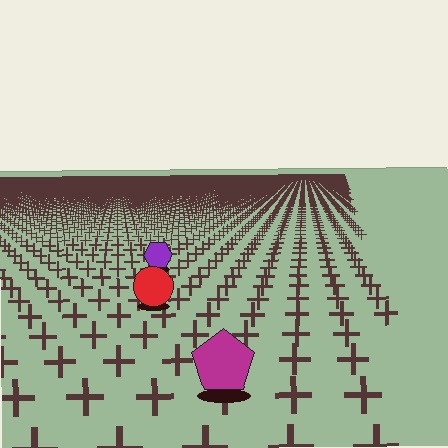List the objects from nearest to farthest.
From nearest to farthest: the magenta pentagon, the red circle, the purple hexagon.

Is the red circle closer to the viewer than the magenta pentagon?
No. The magenta pentagon is closer — you can tell from the texture gradient: the ground texture is coarser near it.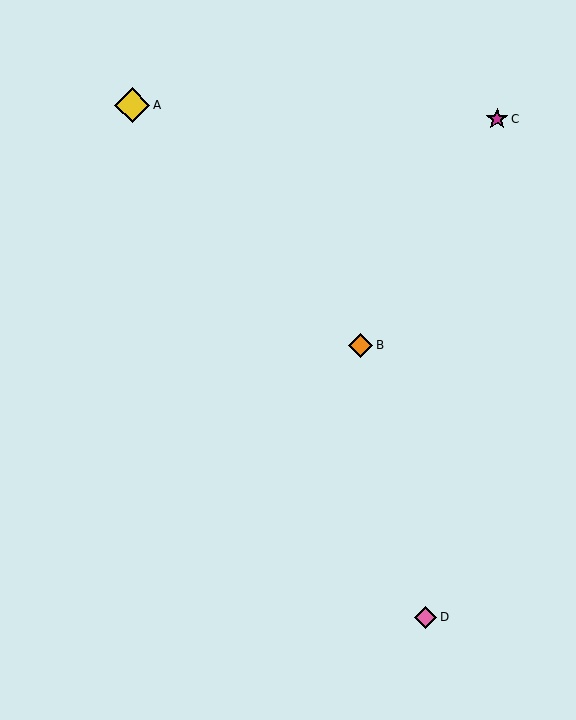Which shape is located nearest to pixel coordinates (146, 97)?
The yellow diamond (labeled A) at (132, 105) is nearest to that location.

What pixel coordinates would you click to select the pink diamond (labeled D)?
Click at (426, 617) to select the pink diamond D.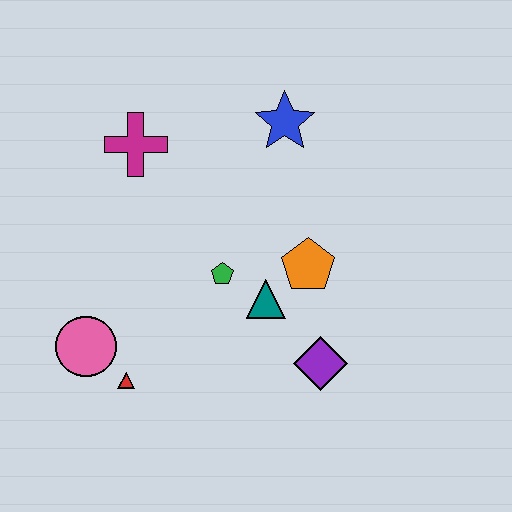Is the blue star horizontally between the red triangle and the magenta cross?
No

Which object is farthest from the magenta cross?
The purple diamond is farthest from the magenta cross.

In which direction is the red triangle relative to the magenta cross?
The red triangle is below the magenta cross.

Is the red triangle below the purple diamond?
Yes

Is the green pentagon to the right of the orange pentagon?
No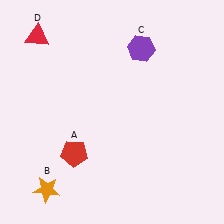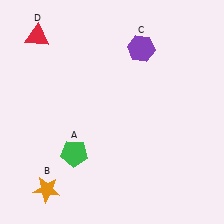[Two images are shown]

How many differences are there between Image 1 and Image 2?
There is 1 difference between the two images.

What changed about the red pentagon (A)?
In Image 1, A is red. In Image 2, it changed to green.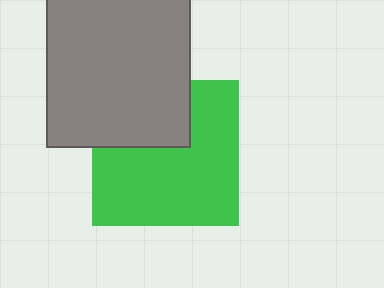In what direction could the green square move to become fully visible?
The green square could move down. That would shift it out from behind the gray rectangle entirely.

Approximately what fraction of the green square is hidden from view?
Roughly 31% of the green square is hidden behind the gray rectangle.